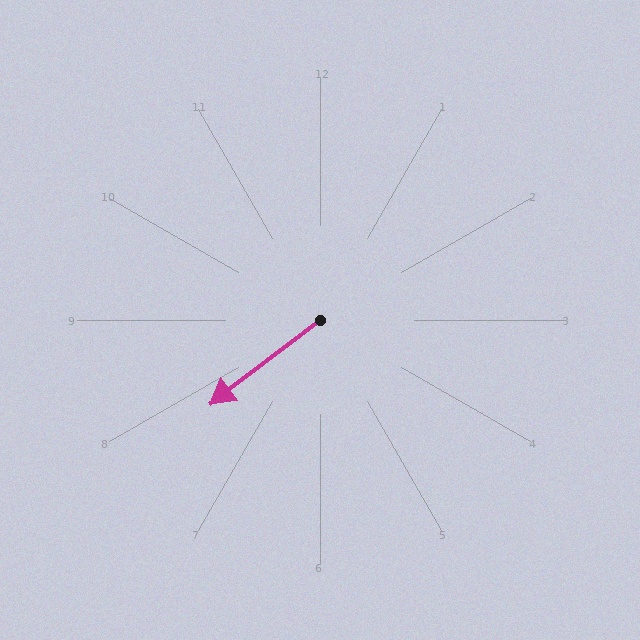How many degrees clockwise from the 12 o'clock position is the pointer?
Approximately 233 degrees.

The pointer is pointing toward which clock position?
Roughly 8 o'clock.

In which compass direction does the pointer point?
Southwest.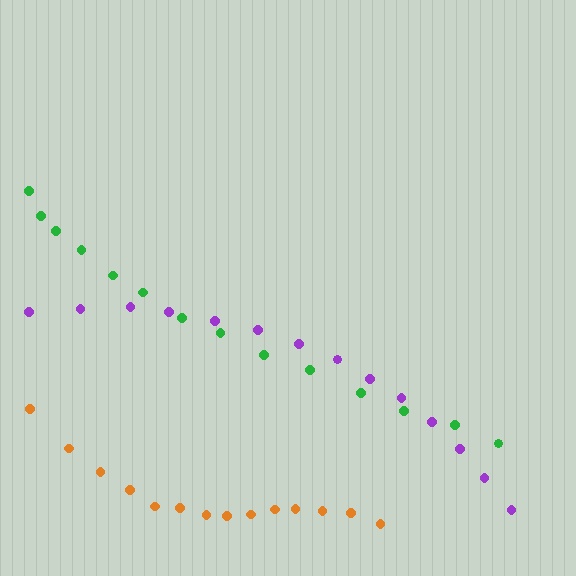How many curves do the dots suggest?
There are 3 distinct paths.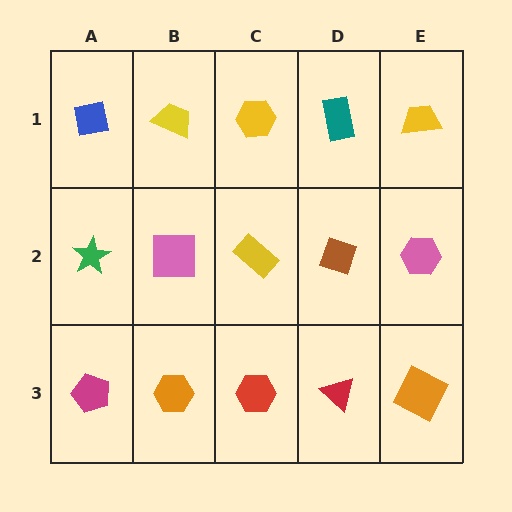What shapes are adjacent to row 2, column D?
A teal rectangle (row 1, column D), a red triangle (row 3, column D), a yellow rectangle (row 2, column C), a pink hexagon (row 2, column E).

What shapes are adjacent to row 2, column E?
A yellow trapezoid (row 1, column E), an orange square (row 3, column E), a brown diamond (row 2, column D).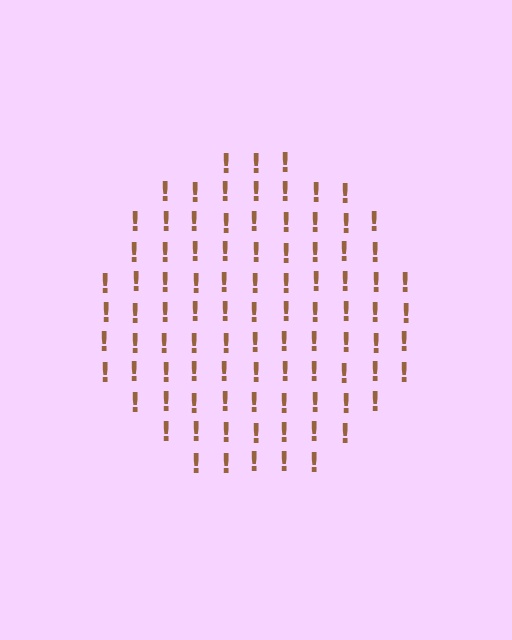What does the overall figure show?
The overall figure shows a circle.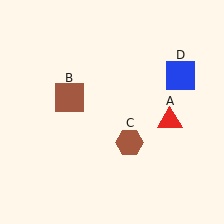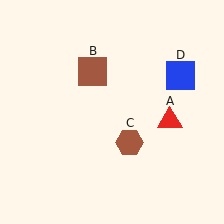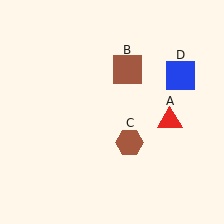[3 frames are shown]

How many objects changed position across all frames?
1 object changed position: brown square (object B).